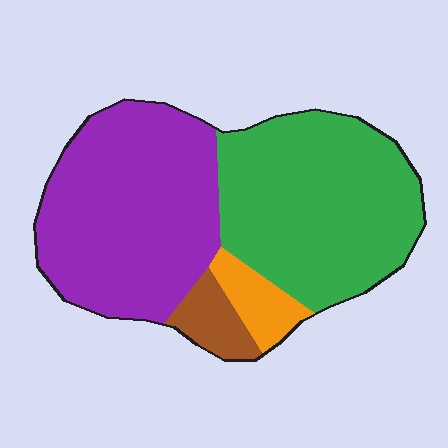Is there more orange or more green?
Green.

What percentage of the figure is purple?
Purple covers around 45% of the figure.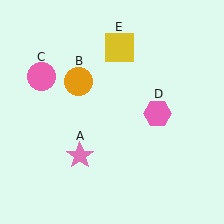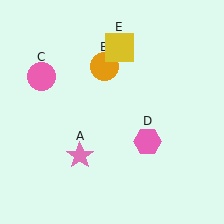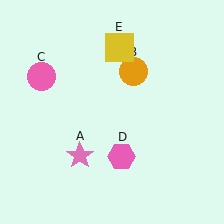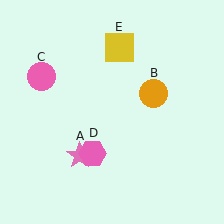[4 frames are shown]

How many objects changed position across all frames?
2 objects changed position: orange circle (object B), pink hexagon (object D).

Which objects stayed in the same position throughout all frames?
Pink star (object A) and pink circle (object C) and yellow square (object E) remained stationary.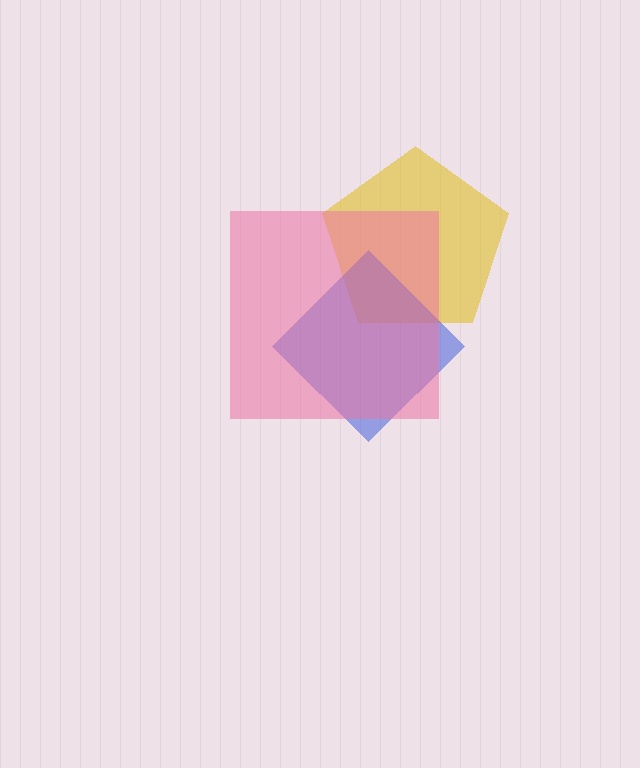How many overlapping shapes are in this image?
There are 3 overlapping shapes in the image.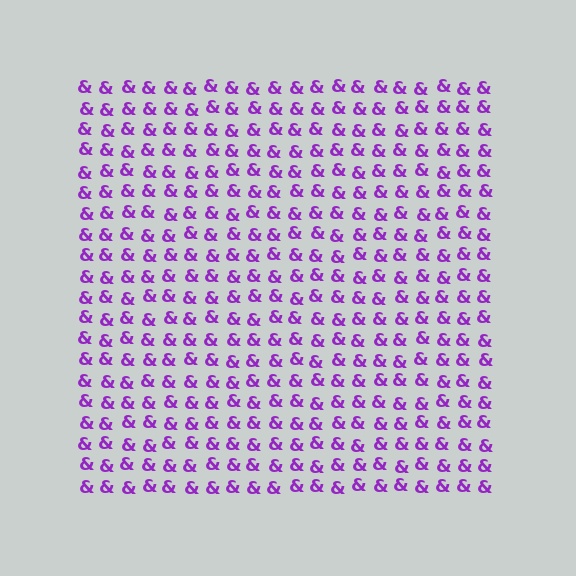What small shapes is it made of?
It is made of small ampersands.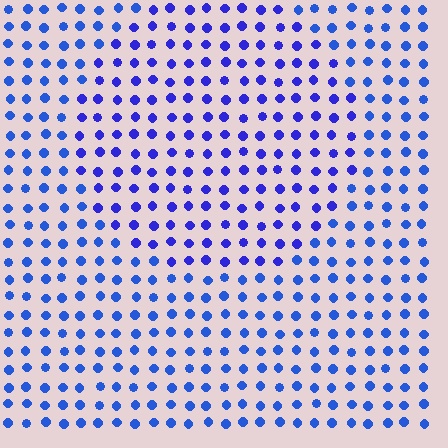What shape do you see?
I see a circle.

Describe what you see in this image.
The image is filled with small blue elements in a uniform arrangement. A circle-shaped region is visible where the elements are tinted to a slightly different hue, forming a subtle color boundary.